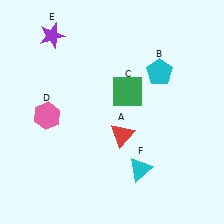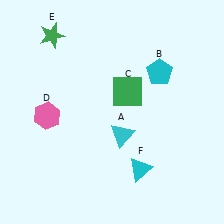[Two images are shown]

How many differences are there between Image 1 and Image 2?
There are 2 differences between the two images.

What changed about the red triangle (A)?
In Image 1, A is red. In Image 2, it changed to cyan.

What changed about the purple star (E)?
In Image 1, E is purple. In Image 2, it changed to green.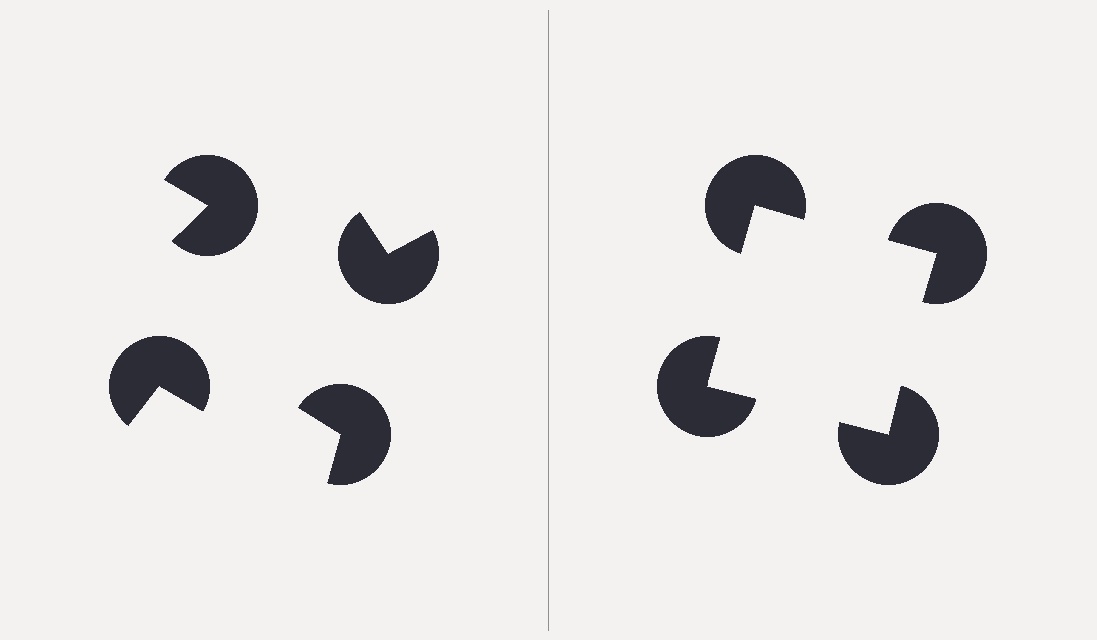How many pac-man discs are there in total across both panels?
8 — 4 on each side.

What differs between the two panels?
The pac-man discs are positioned identically on both sides; only the wedge orientations differ. On the right they align to a square; on the left they are misaligned.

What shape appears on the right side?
An illusory square.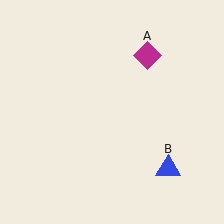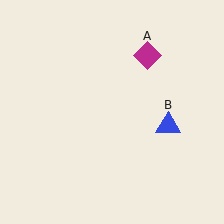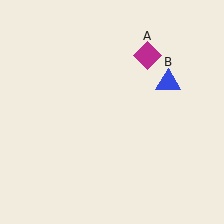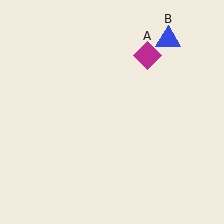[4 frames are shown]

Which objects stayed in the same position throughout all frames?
Magenta diamond (object A) remained stationary.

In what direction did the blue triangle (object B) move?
The blue triangle (object B) moved up.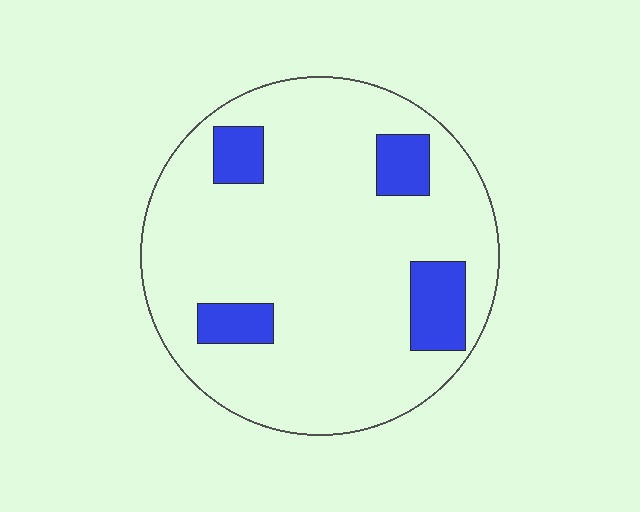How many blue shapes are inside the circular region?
4.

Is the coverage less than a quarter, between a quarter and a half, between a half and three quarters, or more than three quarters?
Less than a quarter.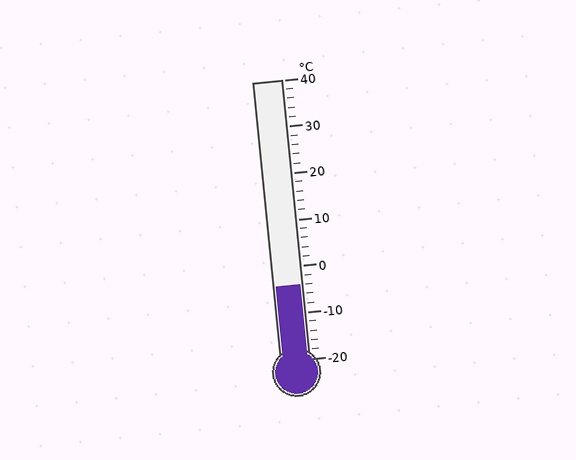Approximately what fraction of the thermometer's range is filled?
The thermometer is filled to approximately 25% of its range.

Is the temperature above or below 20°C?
The temperature is below 20°C.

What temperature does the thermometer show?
The thermometer shows approximately -4°C.